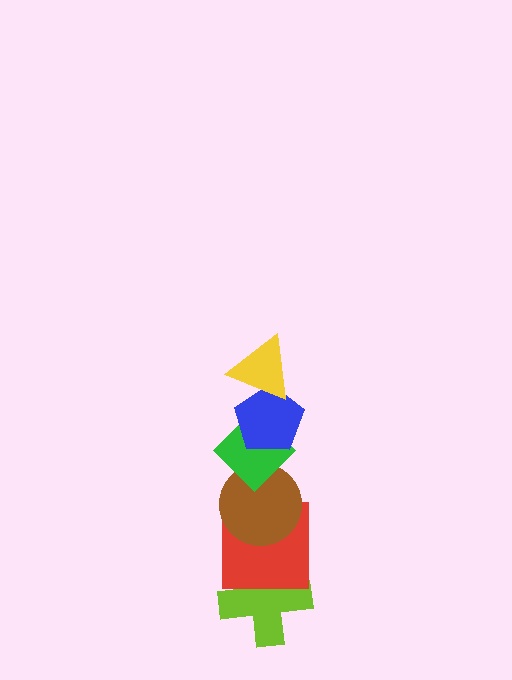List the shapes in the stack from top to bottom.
From top to bottom: the yellow triangle, the blue pentagon, the green diamond, the brown circle, the red square, the lime cross.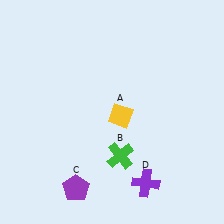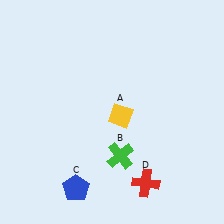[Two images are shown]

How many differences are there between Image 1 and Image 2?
There are 2 differences between the two images.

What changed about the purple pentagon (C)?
In Image 1, C is purple. In Image 2, it changed to blue.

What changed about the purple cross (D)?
In Image 1, D is purple. In Image 2, it changed to red.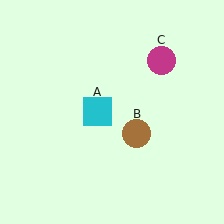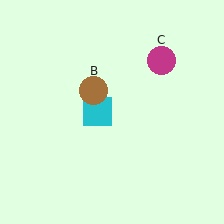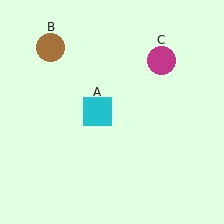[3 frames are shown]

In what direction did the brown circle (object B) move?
The brown circle (object B) moved up and to the left.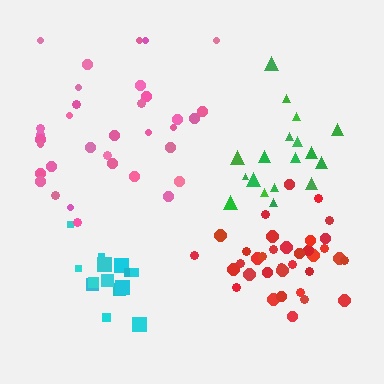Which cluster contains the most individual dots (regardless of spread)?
Red (35).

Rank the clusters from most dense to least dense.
red, cyan, green, pink.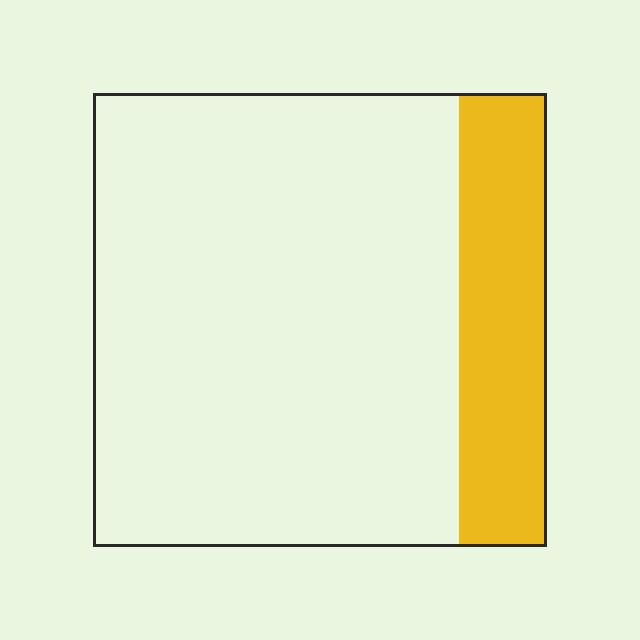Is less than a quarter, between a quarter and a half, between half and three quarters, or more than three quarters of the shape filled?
Less than a quarter.